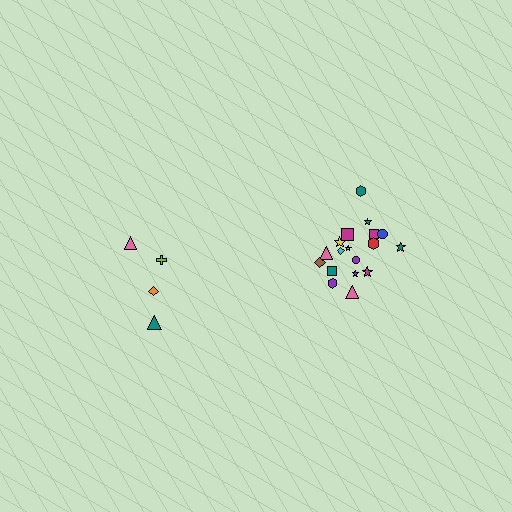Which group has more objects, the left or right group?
The right group.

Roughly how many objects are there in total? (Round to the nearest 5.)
Roughly 20 objects in total.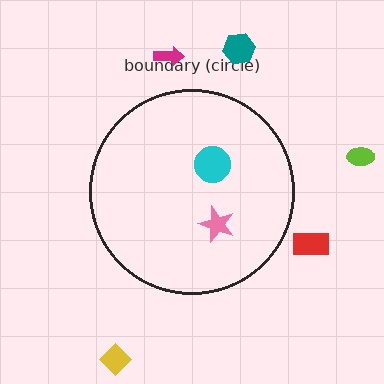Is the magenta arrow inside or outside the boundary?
Outside.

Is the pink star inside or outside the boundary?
Inside.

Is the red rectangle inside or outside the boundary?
Outside.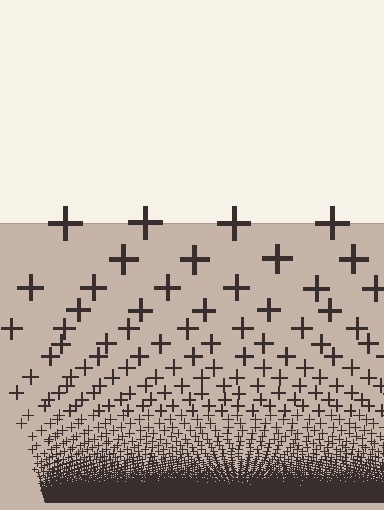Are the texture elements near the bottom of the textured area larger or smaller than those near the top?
Smaller. The gradient is inverted — elements near the bottom are smaller and denser.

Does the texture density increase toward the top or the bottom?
Density increases toward the bottom.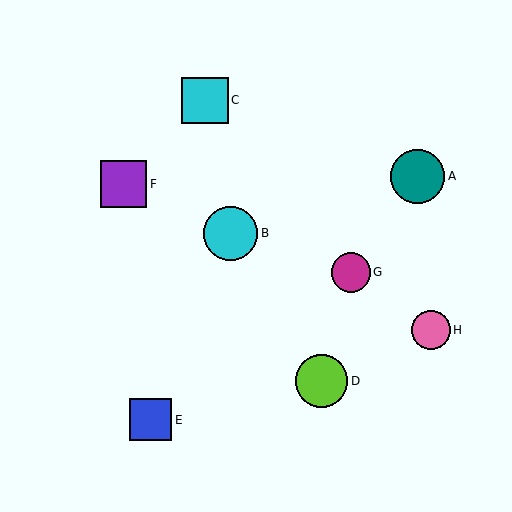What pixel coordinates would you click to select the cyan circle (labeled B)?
Click at (231, 233) to select the cyan circle B.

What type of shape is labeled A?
Shape A is a teal circle.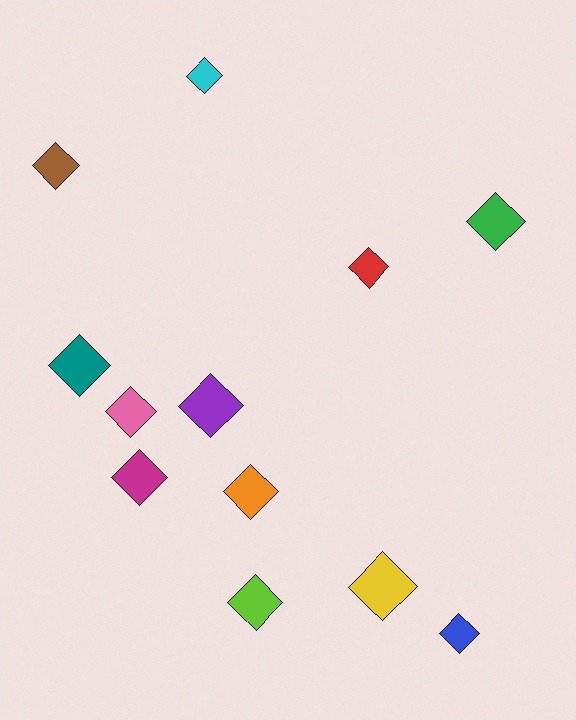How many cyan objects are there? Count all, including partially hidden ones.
There is 1 cyan object.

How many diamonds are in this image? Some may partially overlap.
There are 12 diamonds.